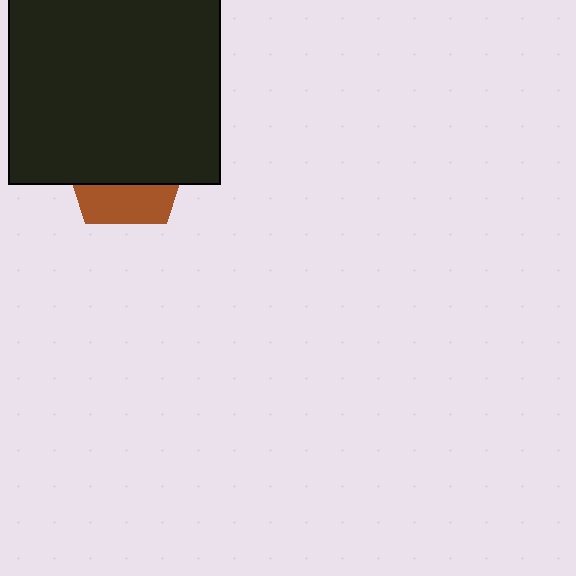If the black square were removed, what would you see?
You would see the complete brown pentagon.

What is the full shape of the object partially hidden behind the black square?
The partially hidden object is a brown pentagon.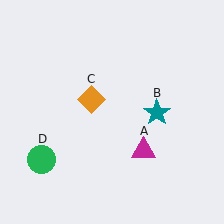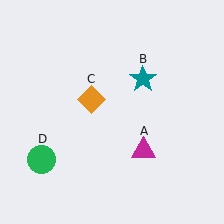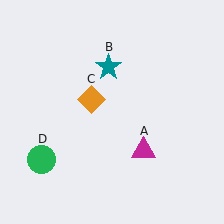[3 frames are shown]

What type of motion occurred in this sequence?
The teal star (object B) rotated counterclockwise around the center of the scene.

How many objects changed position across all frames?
1 object changed position: teal star (object B).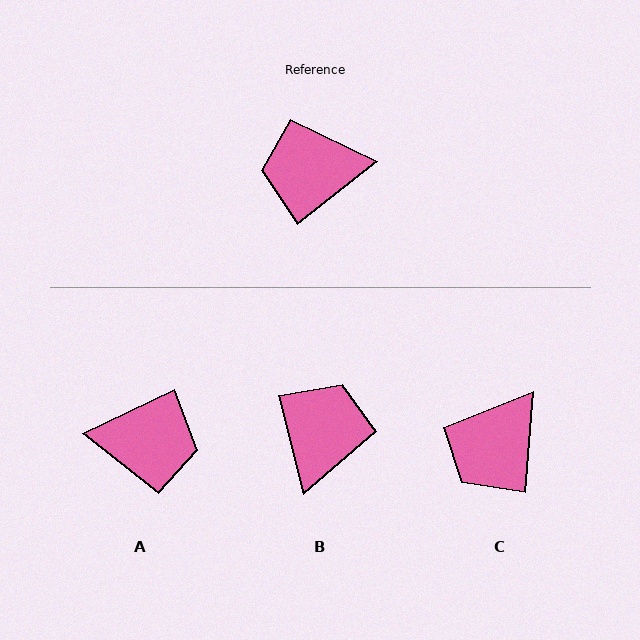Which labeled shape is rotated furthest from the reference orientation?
A, about 167 degrees away.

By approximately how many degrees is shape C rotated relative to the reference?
Approximately 47 degrees counter-clockwise.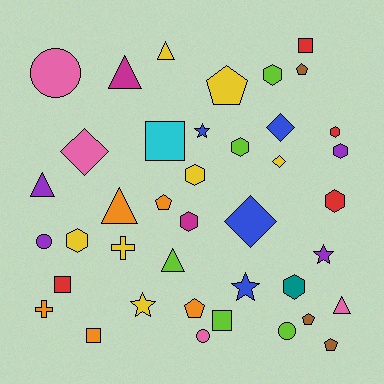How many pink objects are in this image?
There are 4 pink objects.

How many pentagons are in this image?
There are 6 pentagons.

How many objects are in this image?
There are 40 objects.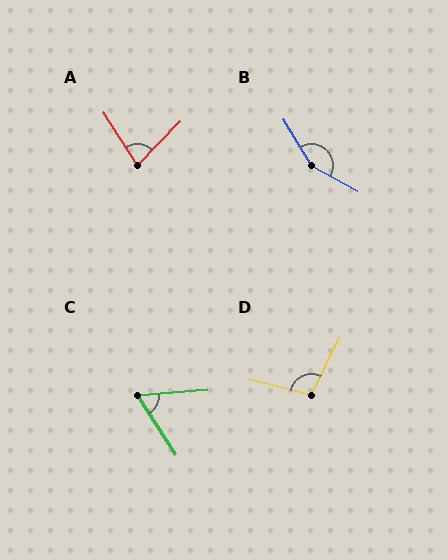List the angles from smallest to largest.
C (61°), A (77°), D (103°), B (150°).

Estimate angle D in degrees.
Approximately 103 degrees.